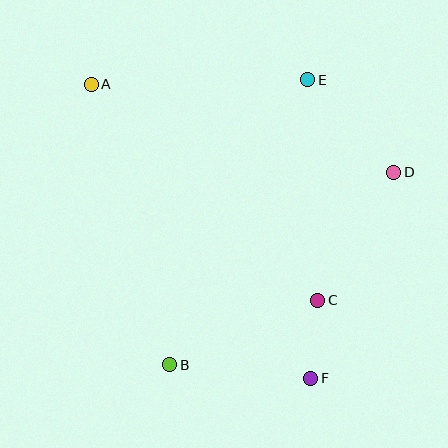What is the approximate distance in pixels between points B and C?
The distance between B and C is approximately 162 pixels.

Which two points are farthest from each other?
Points A and F are farthest from each other.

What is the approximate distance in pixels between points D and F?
The distance between D and F is approximately 222 pixels.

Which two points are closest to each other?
Points C and F are closest to each other.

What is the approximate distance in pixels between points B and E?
The distance between B and E is approximately 317 pixels.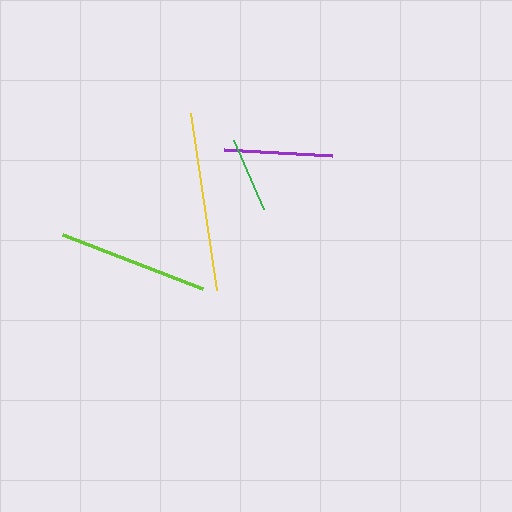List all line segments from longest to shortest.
From longest to shortest: yellow, lime, purple, green.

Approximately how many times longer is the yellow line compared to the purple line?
The yellow line is approximately 1.7 times the length of the purple line.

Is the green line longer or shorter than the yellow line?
The yellow line is longer than the green line.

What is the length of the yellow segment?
The yellow segment is approximately 179 pixels long.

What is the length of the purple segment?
The purple segment is approximately 108 pixels long.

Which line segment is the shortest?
The green line is the shortest at approximately 75 pixels.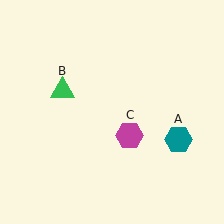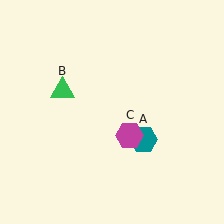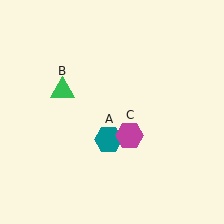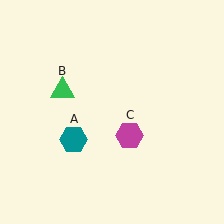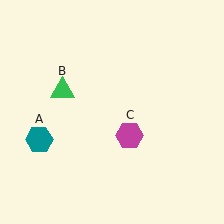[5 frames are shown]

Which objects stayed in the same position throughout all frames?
Green triangle (object B) and magenta hexagon (object C) remained stationary.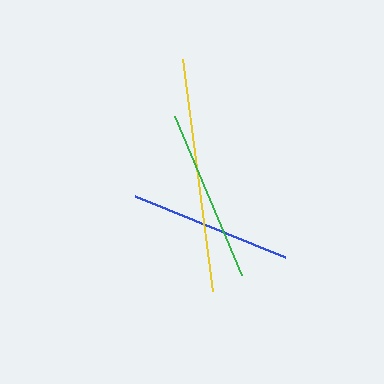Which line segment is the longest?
The yellow line is the longest at approximately 234 pixels.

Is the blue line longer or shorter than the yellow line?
The yellow line is longer than the blue line.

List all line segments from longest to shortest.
From longest to shortest: yellow, green, blue.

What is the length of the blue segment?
The blue segment is approximately 162 pixels long.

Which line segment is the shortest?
The blue line is the shortest at approximately 162 pixels.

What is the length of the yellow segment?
The yellow segment is approximately 234 pixels long.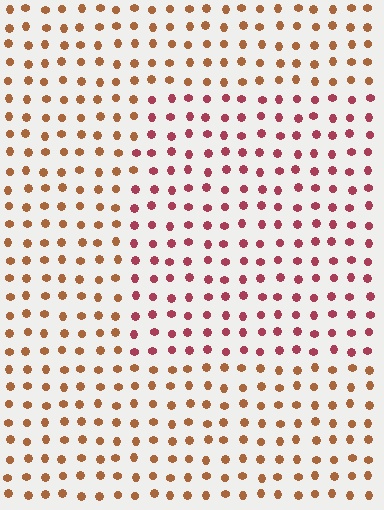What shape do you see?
I see a rectangle.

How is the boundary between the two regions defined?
The boundary is defined purely by a slight shift in hue (about 37 degrees). Spacing, size, and orientation are identical on both sides.